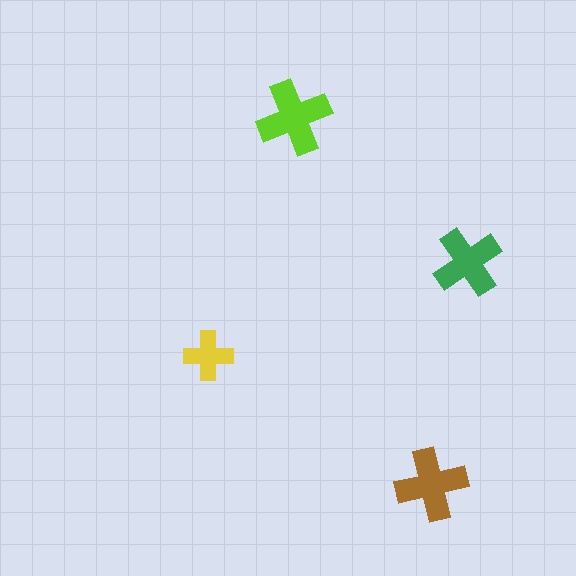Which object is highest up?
The lime cross is topmost.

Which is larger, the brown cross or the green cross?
The brown one.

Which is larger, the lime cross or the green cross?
The lime one.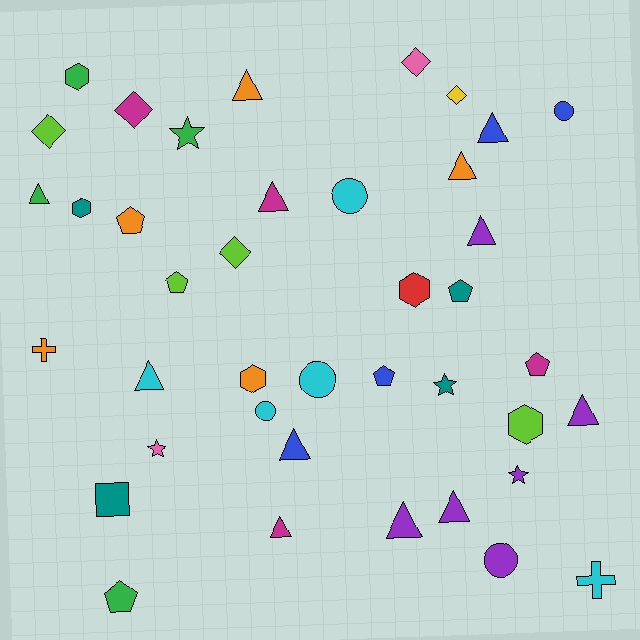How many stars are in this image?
There are 4 stars.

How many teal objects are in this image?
There are 4 teal objects.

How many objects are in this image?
There are 40 objects.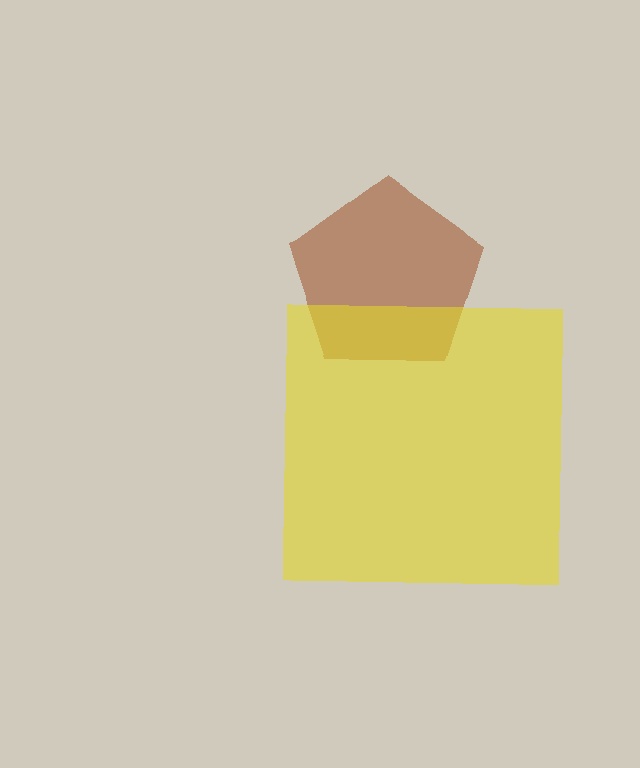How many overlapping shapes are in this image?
There are 2 overlapping shapes in the image.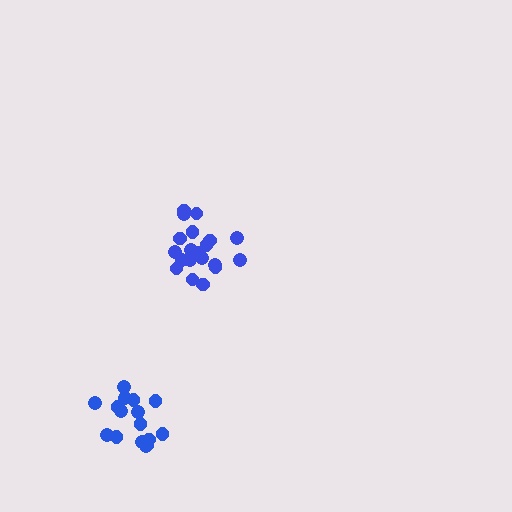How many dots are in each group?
Group 1: 16 dots, Group 2: 20 dots (36 total).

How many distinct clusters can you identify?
There are 2 distinct clusters.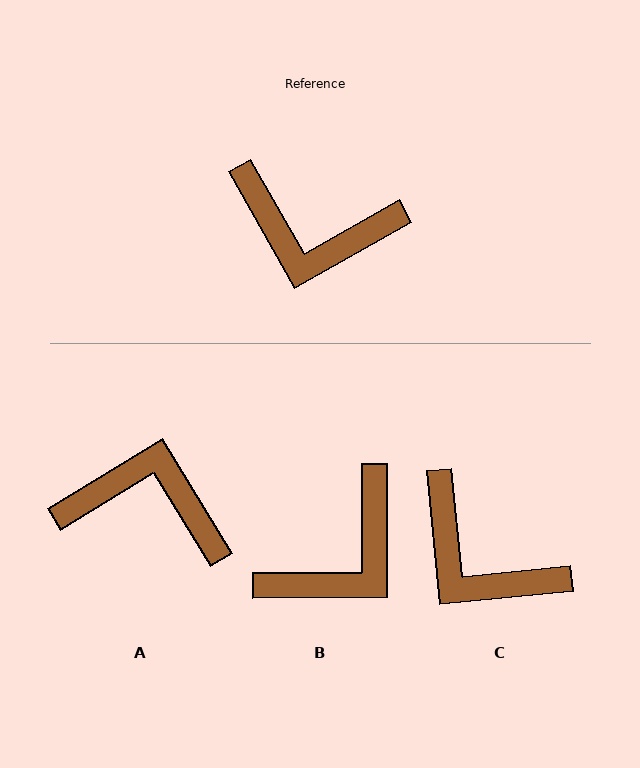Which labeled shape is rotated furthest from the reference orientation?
A, about 178 degrees away.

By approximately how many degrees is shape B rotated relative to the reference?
Approximately 61 degrees counter-clockwise.